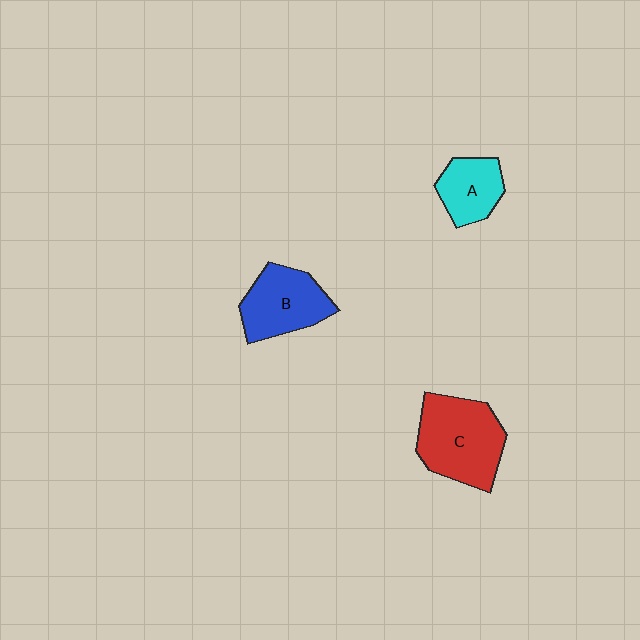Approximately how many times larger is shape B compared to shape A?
Approximately 1.4 times.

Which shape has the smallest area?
Shape A (cyan).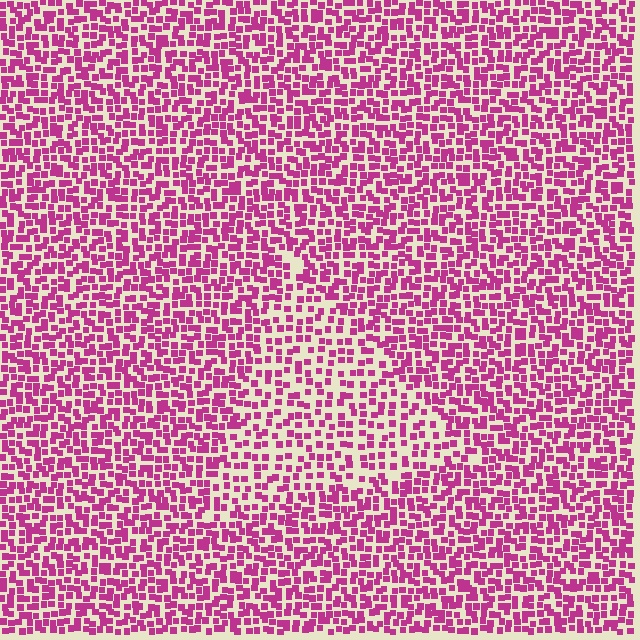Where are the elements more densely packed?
The elements are more densely packed outside the triangle boundary.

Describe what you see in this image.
The image contains small magenta elements arranged at two different densities. A triangle-shaped region is visible where the elements are less densely packed than the surrounding area.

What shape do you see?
I see a triangle.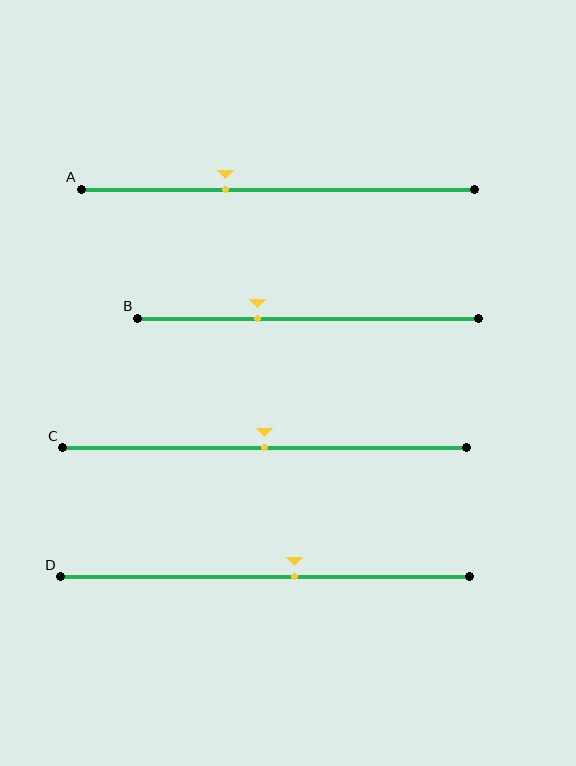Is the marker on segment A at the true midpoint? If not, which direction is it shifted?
No, the marker on segment A is shifted to the left by about 13% of the segment length.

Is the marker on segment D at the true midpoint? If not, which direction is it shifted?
No, the marker on segment D is shifted to the right by about 7% of the segment length.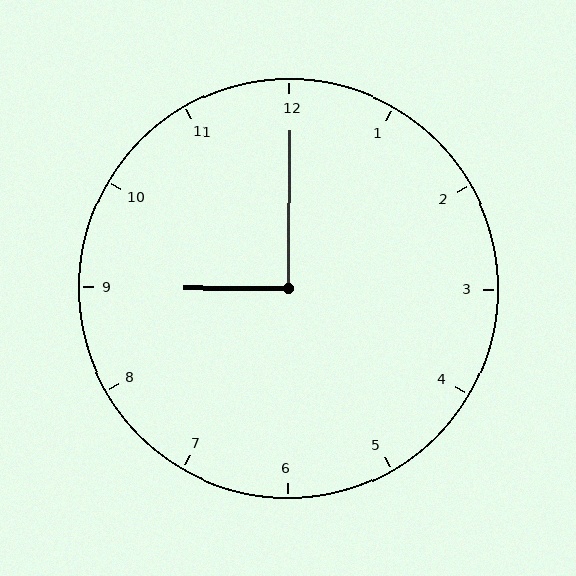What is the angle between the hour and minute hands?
Approximately 90 degrees.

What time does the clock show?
9:00.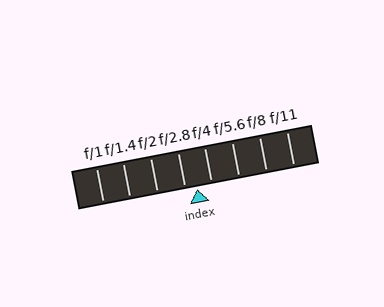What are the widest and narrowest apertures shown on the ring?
The widest aperture shown is f/1 and the narrowest is f/11.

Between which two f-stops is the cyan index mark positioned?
The index mark is between f/2.8 and f/4.